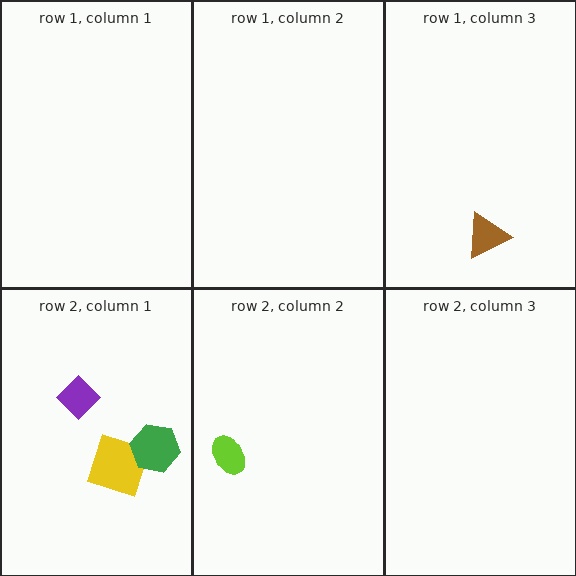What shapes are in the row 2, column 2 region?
The lime ellipse.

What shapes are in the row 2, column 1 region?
The yellow square, the green hexagon, the purple diamond.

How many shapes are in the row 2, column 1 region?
3.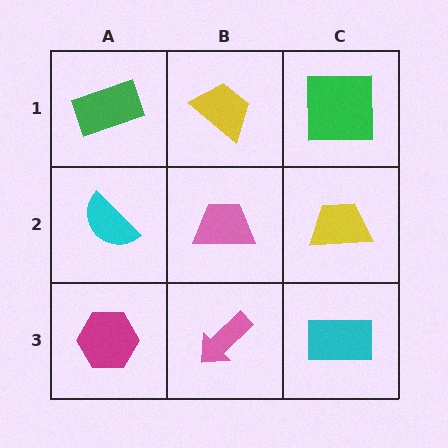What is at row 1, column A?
A green rectangle.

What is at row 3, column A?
A magenta hexagon.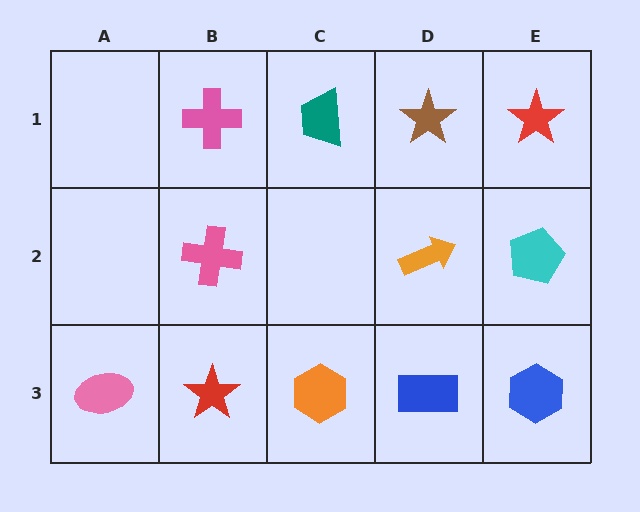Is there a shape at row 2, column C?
No, that cell is empty.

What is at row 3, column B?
A red star.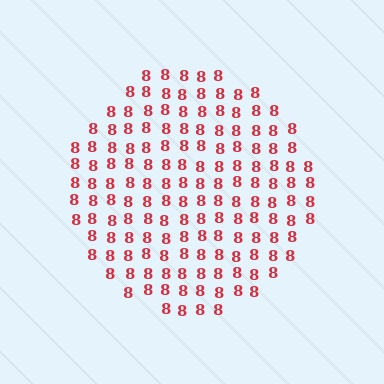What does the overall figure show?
The overall figure shows a circle.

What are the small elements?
The small elements are digit 8's.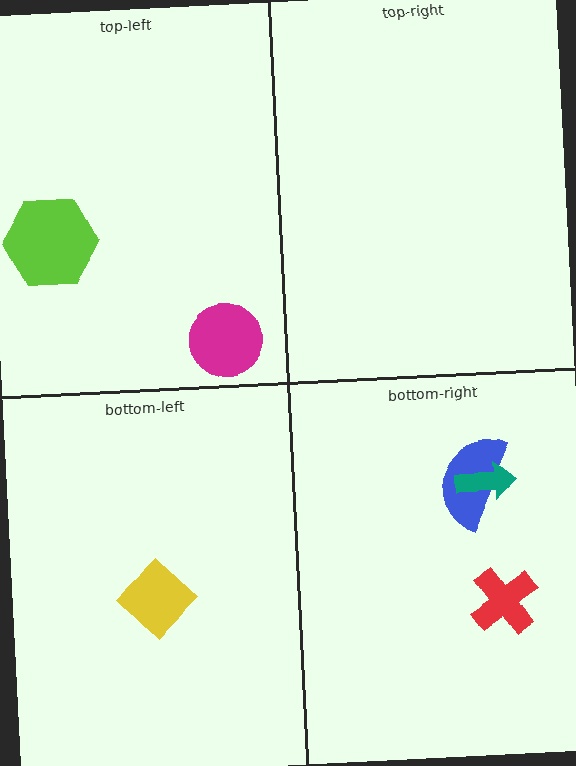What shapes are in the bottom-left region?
The yellow diamond.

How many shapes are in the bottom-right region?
3.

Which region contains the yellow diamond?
The bottom-left region.